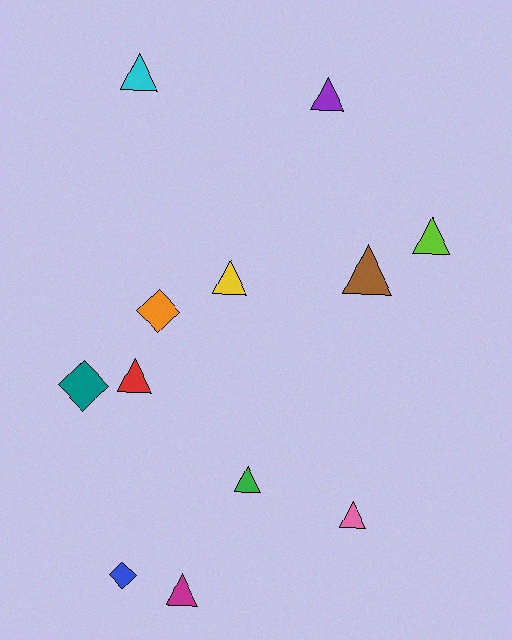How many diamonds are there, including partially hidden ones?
There are 3 diamonds.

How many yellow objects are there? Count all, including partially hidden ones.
There is 1 yellow object.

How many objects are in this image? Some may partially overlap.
There are 12 objects.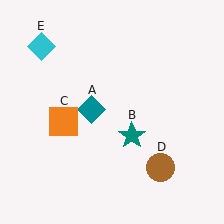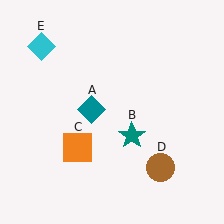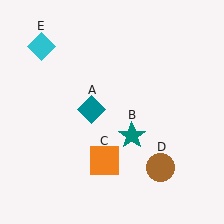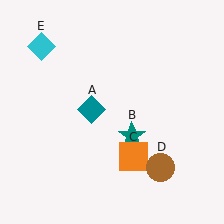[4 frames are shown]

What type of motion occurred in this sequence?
The orange square (object C) rotated counterclockwise around the center of the scene.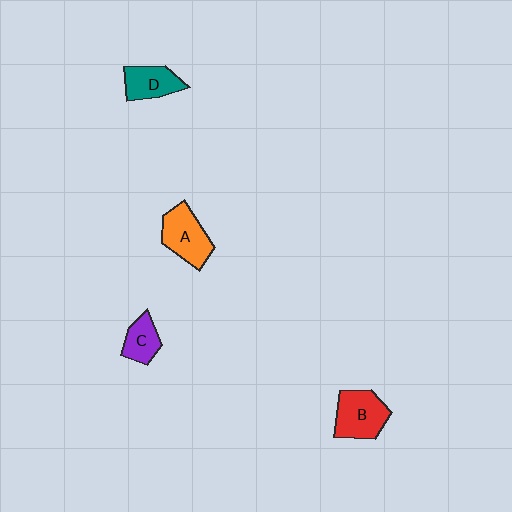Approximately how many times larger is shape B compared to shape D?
Approximately 1.3 times.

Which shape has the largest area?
Shape B (red).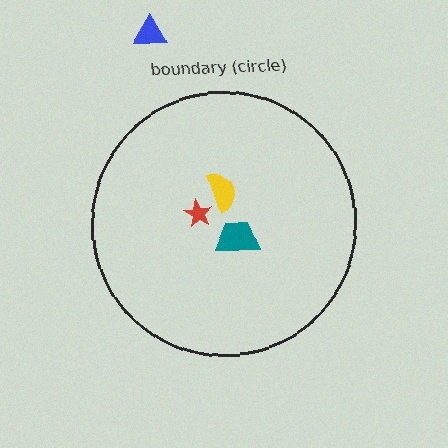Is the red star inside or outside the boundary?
Inside.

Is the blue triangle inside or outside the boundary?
Outside.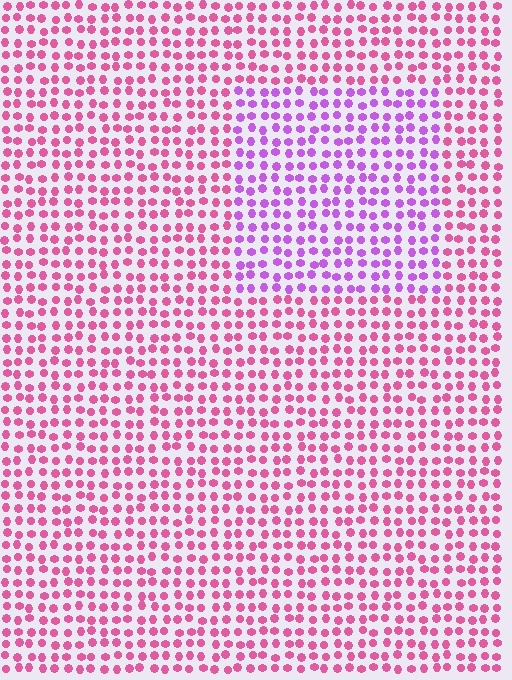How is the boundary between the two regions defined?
The boundary is defined purely by a slight shift in hue (about 42 degrees). Spacing, size, and orientation are identical on both sides.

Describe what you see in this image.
The image is filled with small pink elements in a uniform arrangement. A rectangle-shaped region is visible where the elements are tinted to a slightly different hue, forming a subtle color boundary.